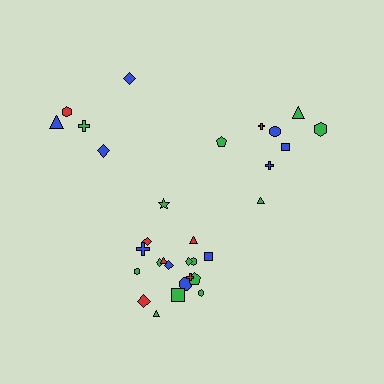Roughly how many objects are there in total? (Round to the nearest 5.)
Roughly 30 objects in total.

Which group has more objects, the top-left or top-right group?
The top-right group.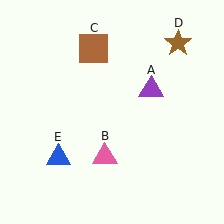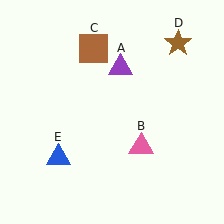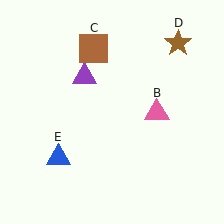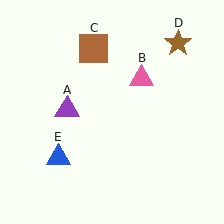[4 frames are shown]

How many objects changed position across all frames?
2 objects changed position: purple triangle (object A), pink triangle (object B).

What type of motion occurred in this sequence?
The purple triangle (object A), pink triangle (object B) rotated counterclockwise around the center of the scene.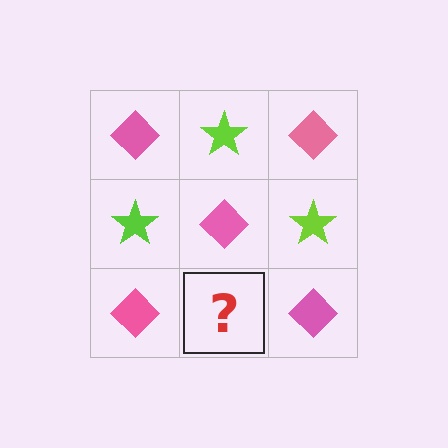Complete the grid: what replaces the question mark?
The question mark should be replaced with a lime star.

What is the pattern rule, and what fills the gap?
The rule is that it alternates pink diamond and lime star in a checkerboard pattern. The gap should be filled with a lime star.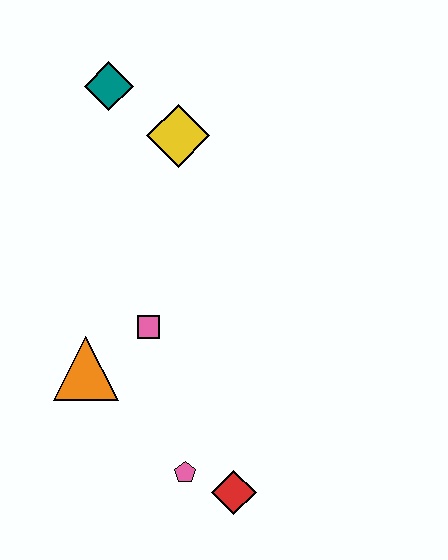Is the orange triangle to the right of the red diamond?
No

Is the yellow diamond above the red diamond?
Yes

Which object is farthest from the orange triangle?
The teal diamond is farthest from the orange triangle.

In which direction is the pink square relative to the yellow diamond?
The pink square is below the yellow diamond.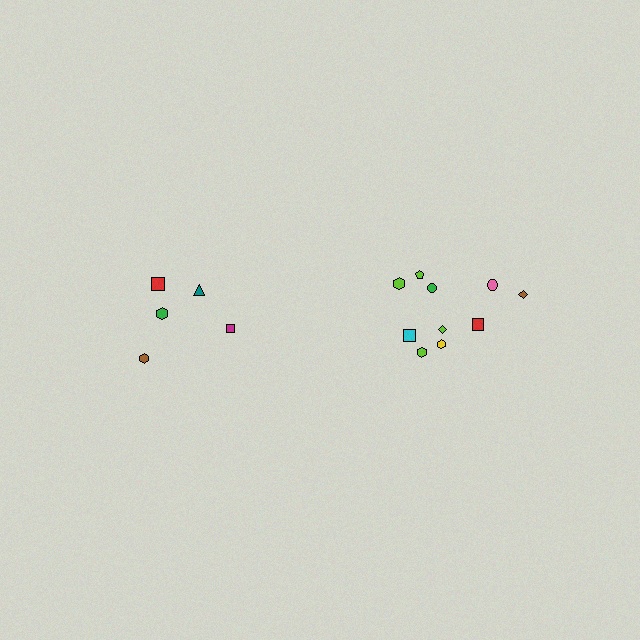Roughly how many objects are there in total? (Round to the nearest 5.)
Roughly 15 objects in total.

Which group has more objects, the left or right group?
The right group.